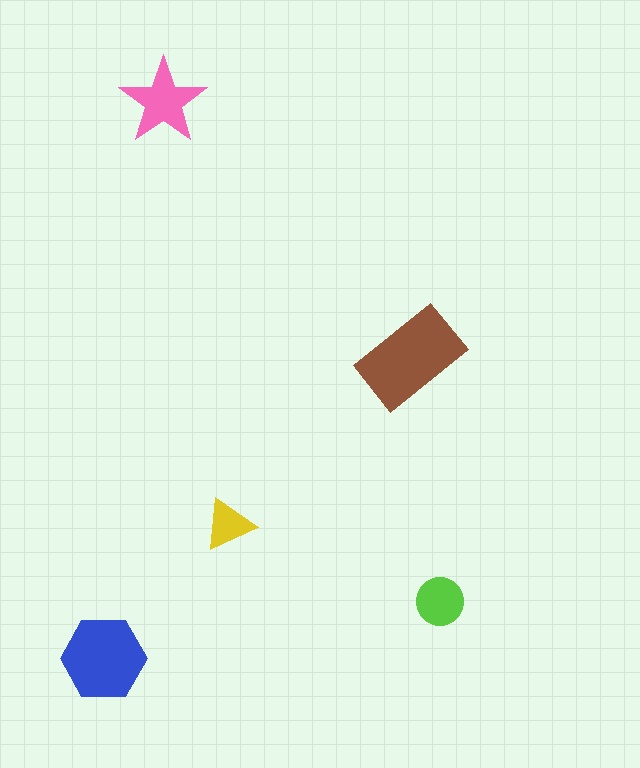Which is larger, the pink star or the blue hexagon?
The blue hexagon.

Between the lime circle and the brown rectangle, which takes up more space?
The brown rectangle.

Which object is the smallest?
The yellow triangle.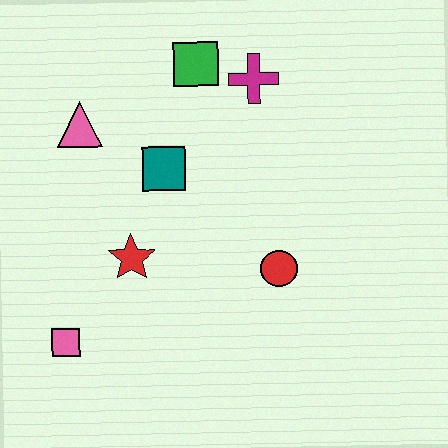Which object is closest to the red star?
The teal square is closest to the red star.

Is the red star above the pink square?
Yes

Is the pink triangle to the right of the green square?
No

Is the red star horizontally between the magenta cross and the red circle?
No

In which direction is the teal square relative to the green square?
The teal square is below the green square.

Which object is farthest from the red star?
The magenta cross is farthest from the red star.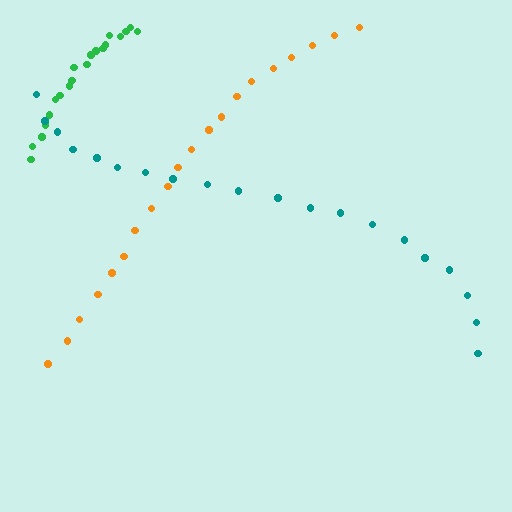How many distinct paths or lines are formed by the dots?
There are 3 distinct paths.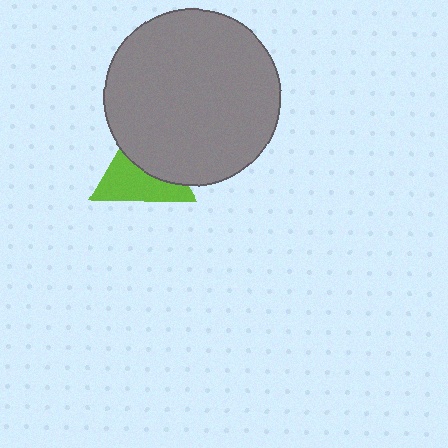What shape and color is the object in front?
The object in front is a gray circle.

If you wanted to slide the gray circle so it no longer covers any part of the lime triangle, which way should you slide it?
Slide it up — that is the most direct way to separate the two shapes.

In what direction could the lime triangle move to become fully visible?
The lime triangle could move down. That would shift it out from behind the gray circle entirely.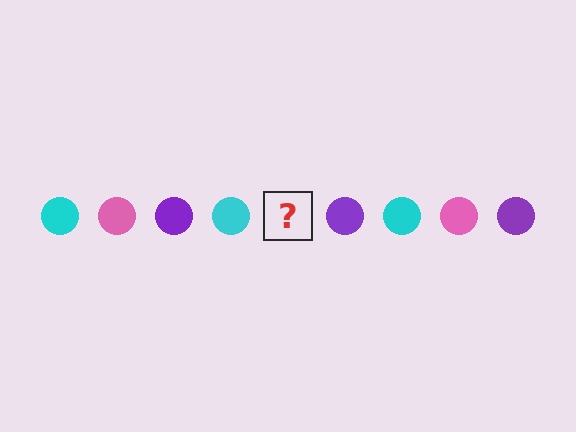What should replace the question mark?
The question mark should be replaced with a pink circle.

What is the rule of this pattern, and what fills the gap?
The rule is that the pattern cycles through cyan, pink, purple circles. The gap should be filled with a pink circle.